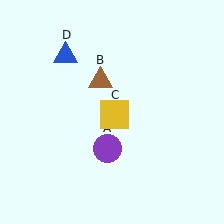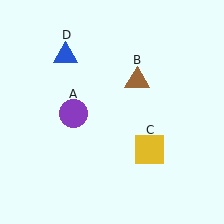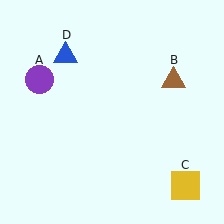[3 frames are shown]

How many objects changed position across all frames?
3 objects changed position: purple circle (object A), brown triangle (object B), yellow square (object C).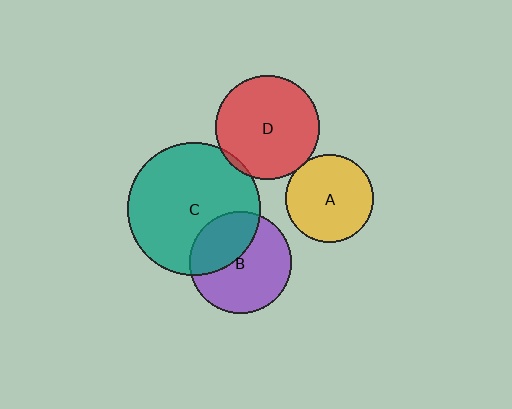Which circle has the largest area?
Circle C (teal).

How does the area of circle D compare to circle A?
Approximately 1.4 times.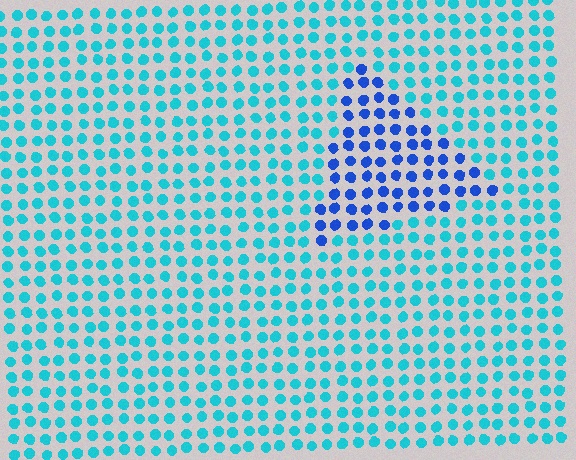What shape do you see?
I see a triangle.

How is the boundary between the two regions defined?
The boundary is defined purely by a slight shift in hue (about 41 degrees). Spacing, size, and orientation are identical on both sides.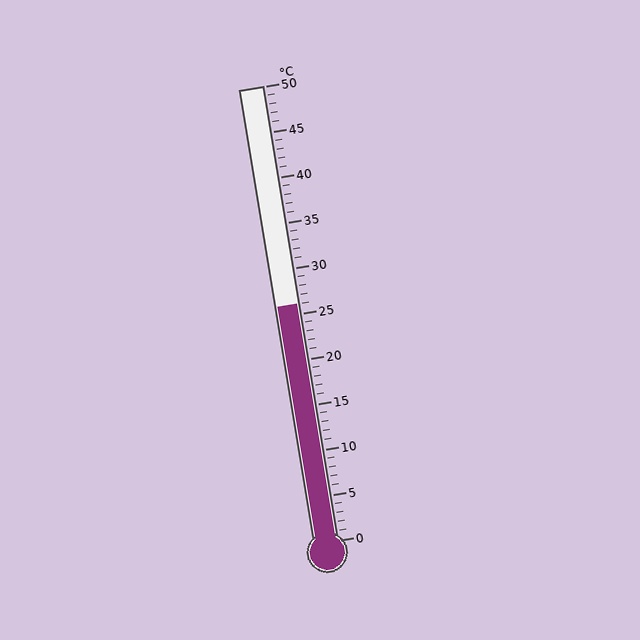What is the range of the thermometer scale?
The thermometer scale ranges from 0°C to 50°C.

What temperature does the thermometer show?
The thermometer shows approximately 26°C.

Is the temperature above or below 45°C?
The temperature is below 45°C.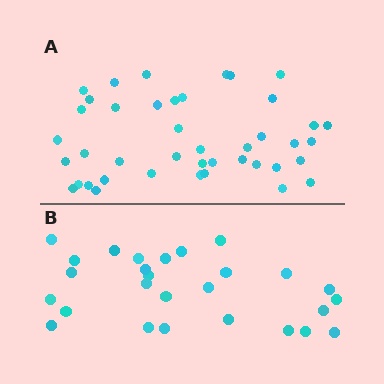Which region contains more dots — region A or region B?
Region A (the top region) has more dots.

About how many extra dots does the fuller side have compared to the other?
Region A has approximately 15 more dots than region B.